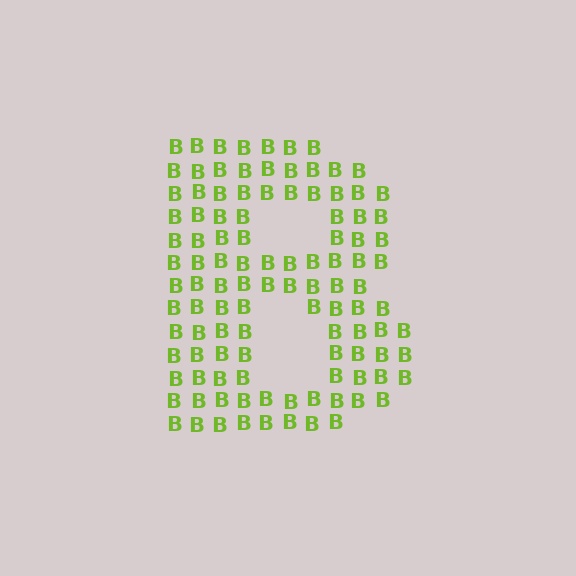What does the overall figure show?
The overall figure shows the letter B.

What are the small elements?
The small elements are letter B's.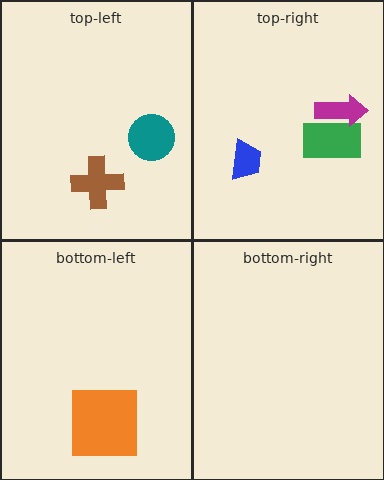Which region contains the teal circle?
The top-left region.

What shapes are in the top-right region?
The green rectangle, the magenta arrow, the blue trapezoid.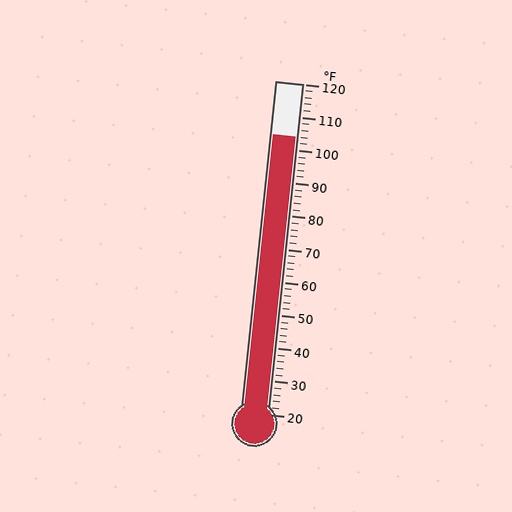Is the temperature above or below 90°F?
The temperature is above 90°F.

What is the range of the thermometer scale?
The thermometer scale ranges from 20°F to 120°F.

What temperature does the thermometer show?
The thermometer shows approximately 104°F.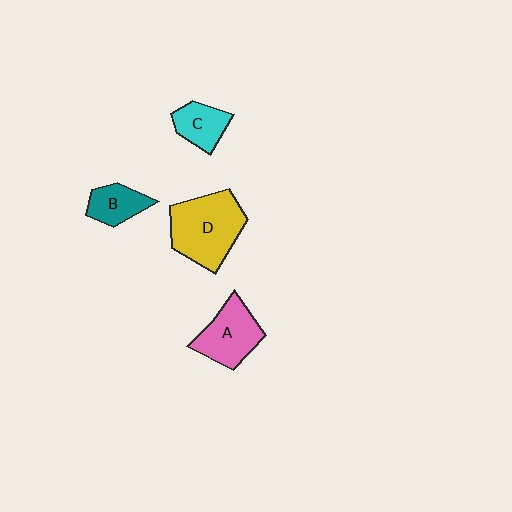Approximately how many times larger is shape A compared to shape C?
Approximately 1.6 times.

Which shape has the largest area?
Shape D (yellow).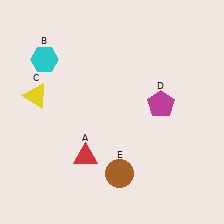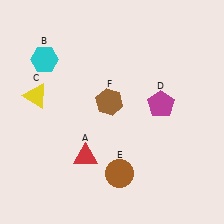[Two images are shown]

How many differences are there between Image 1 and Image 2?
There is 1 difference between the two images.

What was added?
A brown hexagon (F) was added in Image 2.